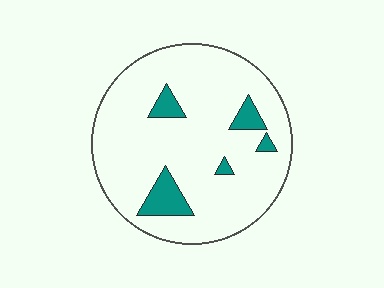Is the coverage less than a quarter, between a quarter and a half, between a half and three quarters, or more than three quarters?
Less than a quarter.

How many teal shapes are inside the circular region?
5.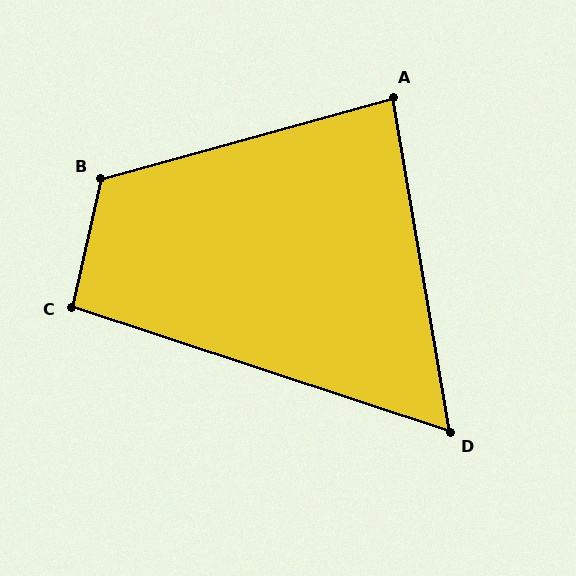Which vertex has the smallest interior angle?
D, at approximately 62 degrees.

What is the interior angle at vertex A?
Approximately 84 degrees (acute).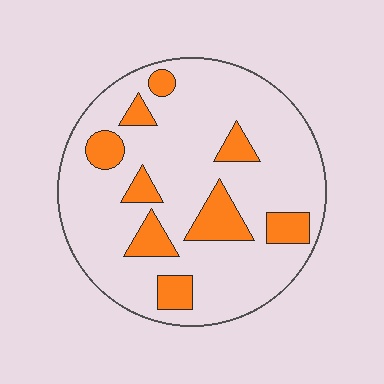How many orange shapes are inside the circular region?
9.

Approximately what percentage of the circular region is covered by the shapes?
Approximately 20%.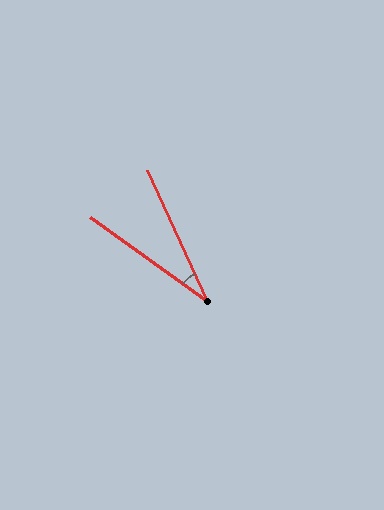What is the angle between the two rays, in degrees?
Approximately 30 degrees.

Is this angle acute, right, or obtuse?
It is acute.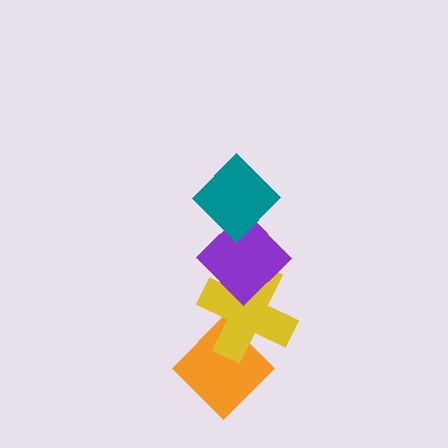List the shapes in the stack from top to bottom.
From top to bottom: the teal diamond, the purple diamond, the yellow cross, the orange diamond.